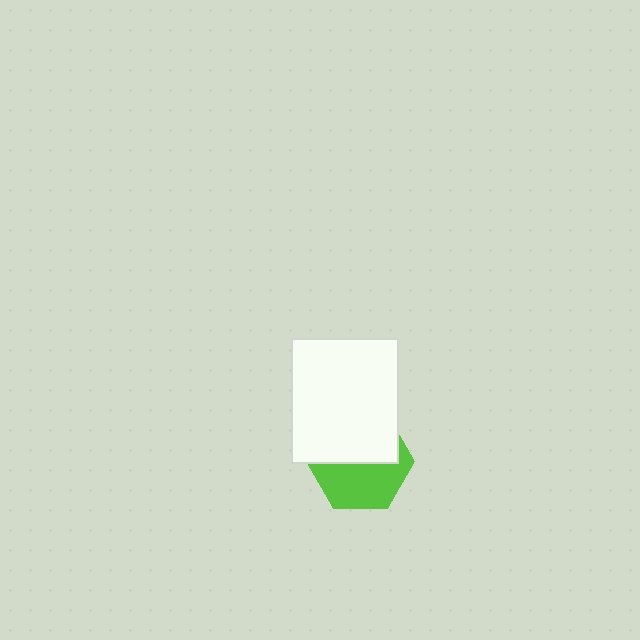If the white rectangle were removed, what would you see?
You would see the complete lime hexagon.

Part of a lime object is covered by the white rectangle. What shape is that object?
It is a hexagon.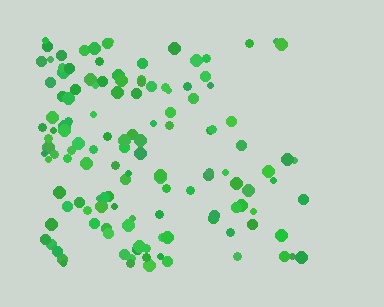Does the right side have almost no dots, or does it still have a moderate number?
Still a moderate number, just noticeably fewer than the left.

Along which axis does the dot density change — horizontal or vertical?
Horizontal.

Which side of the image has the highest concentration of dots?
The left.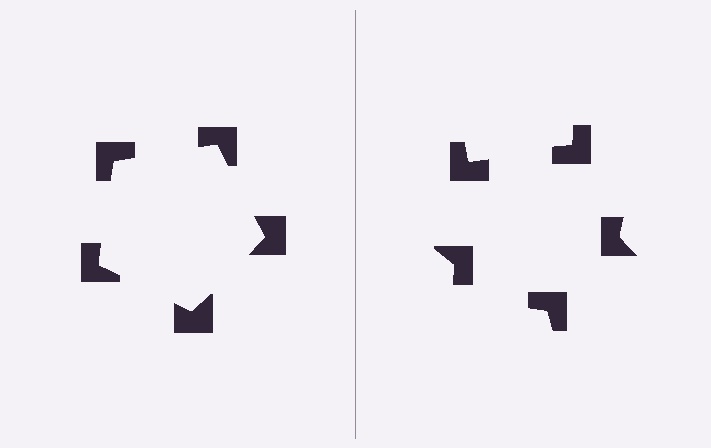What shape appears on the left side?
An illusory pentagon.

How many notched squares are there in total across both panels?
10 — 5 on each side.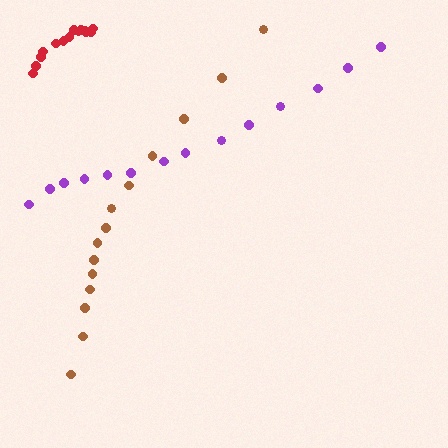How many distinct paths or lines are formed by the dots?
There are 3 distinct paths.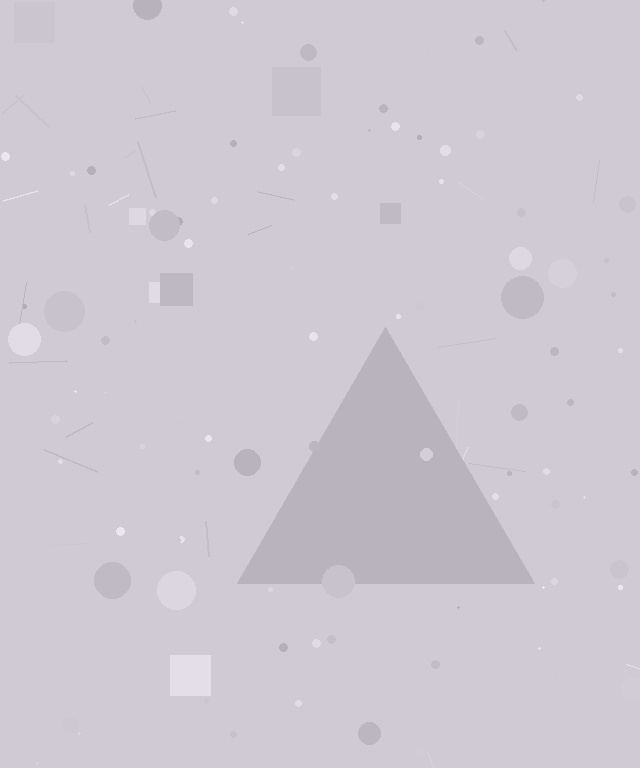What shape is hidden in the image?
A triangle is hidden in the image.